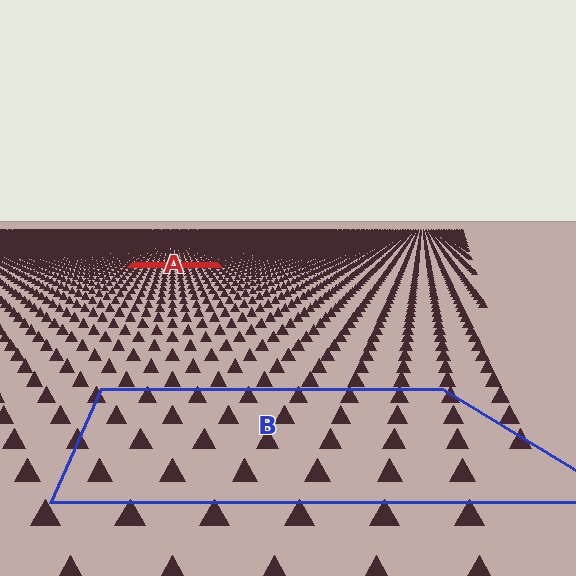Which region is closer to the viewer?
Region B is closer. The texture elements there are larger and more spread out.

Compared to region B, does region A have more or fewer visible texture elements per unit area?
Region A has more texture elements per unit area — they are packed more densely because it is farther away.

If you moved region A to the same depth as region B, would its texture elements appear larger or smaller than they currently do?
They would appear larger. At a closer depth, the same texture elements are projected at a bigger on-screen size.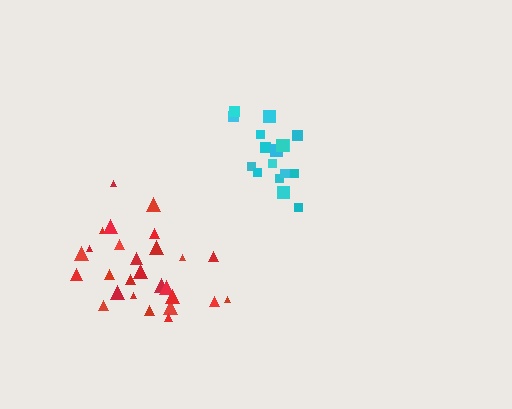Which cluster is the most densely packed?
Cyan.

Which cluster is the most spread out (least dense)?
Red.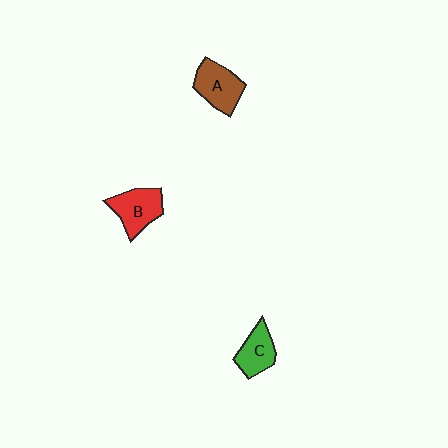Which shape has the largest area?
Shape B (red).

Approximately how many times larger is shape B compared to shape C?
Approximately 1.3 times.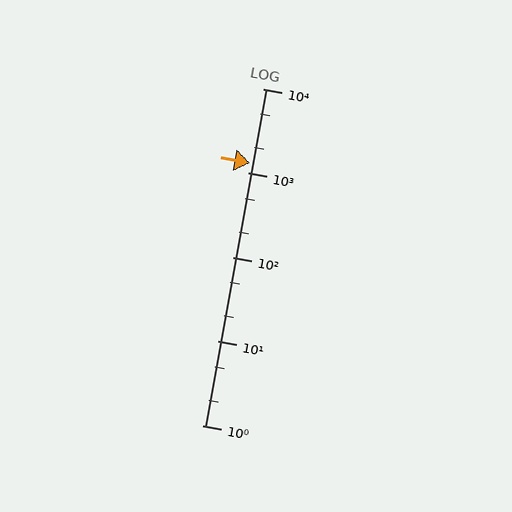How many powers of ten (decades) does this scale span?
The scale spans 4 decades, from 1 to 10000.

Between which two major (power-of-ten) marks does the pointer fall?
The pointer is between 1000 and 10000.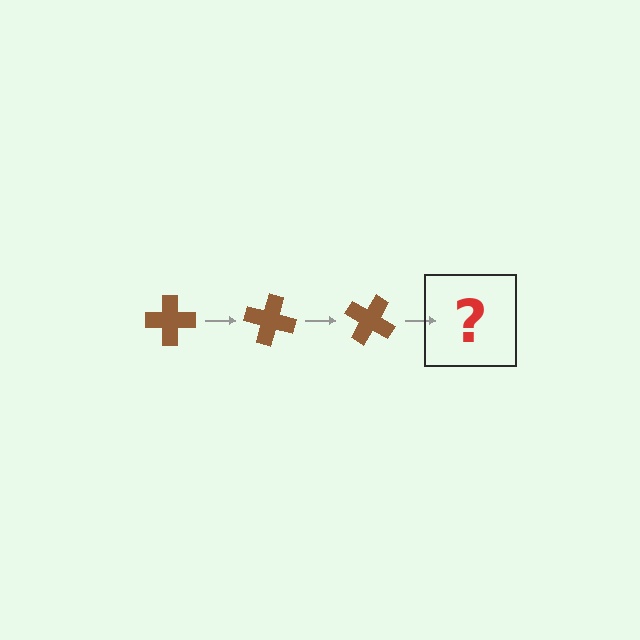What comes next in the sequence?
The next element should be a brown cross rotated 45 degrees.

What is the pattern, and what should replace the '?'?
The pattern is that the cross rotates 15 degrees each step. The '?' should be a brown cross rotated 45 degrees.